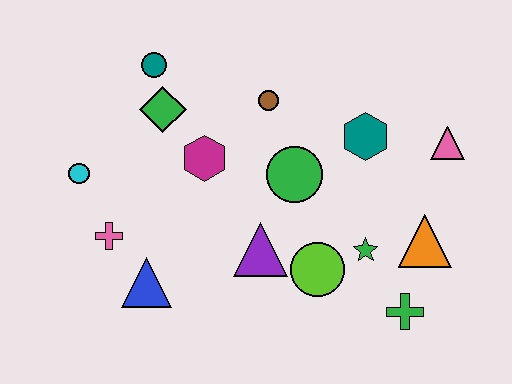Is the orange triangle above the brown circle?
No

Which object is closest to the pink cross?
The blue triangle is closest to the pink cross.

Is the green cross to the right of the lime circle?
Yes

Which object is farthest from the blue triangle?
The pink triangle is farthest from the blue triangle.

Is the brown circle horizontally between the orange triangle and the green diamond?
Yes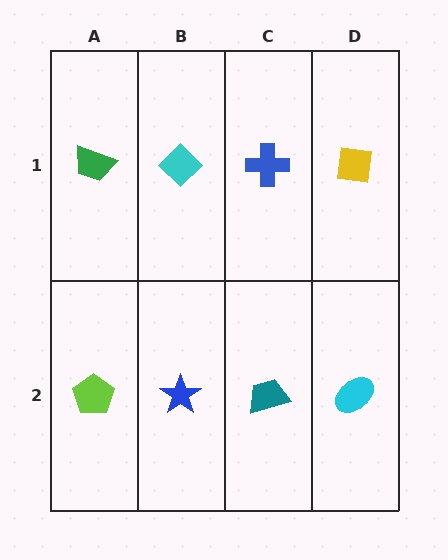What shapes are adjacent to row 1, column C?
A teal trapezoid (row 2, column C), a cyan diamond (row 1, column B), a yellow square (row 1, column D).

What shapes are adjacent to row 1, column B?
A blue star (row 2, column B), a green trapezoid (row 1, column A), a blue cross (row 1, column C).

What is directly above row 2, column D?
A yellow square.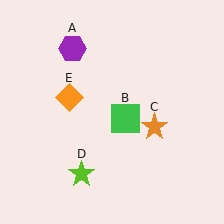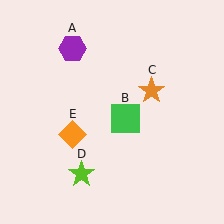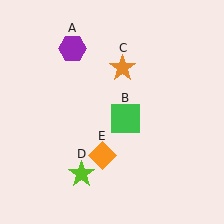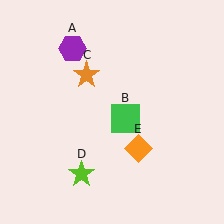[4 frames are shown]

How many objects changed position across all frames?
2 objects changed position: orange star (object C), orange diamond (object E).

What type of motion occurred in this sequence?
The orange star (object C), orange diamond (object E) rotated counterclockwise around the center of the scene.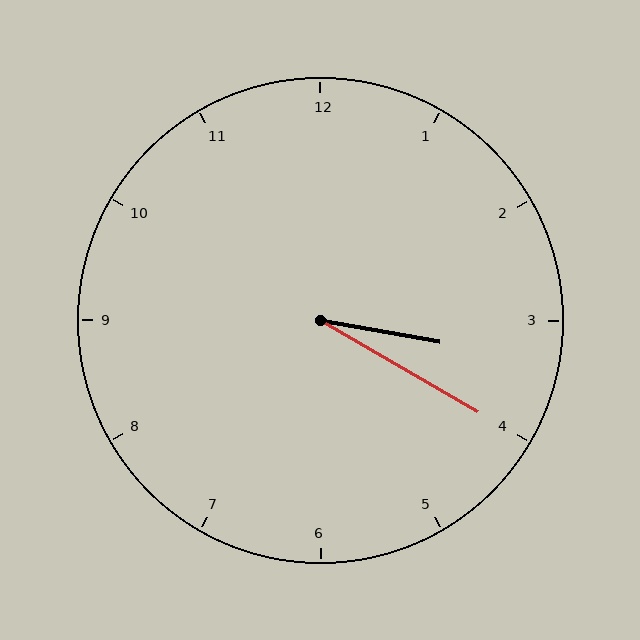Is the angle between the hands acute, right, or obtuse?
It is acute.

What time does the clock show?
3:20.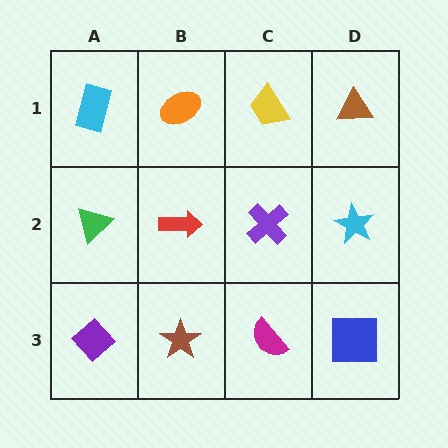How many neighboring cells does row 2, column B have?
4.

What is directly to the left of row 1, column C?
An orange ellipse.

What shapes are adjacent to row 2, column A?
A cyan rectangle (row 1, column A), a purple diamond (row 3, column A), a red arrow (row 2, column B).